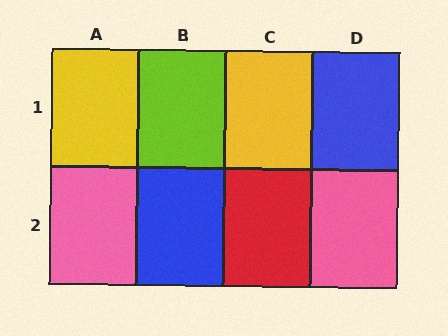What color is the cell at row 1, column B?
Lime.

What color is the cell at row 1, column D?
Blue.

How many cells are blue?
2 cells are blue.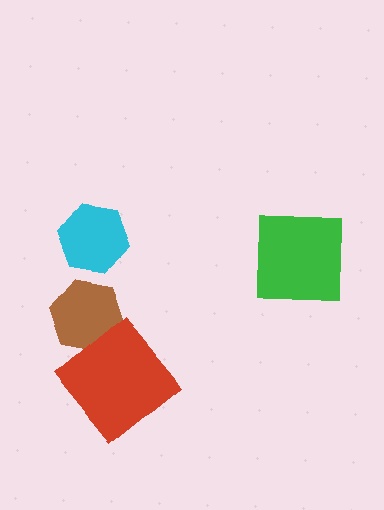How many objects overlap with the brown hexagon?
1 object overlaps with the brown hexagon.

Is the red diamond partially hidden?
No, no other shape covers it.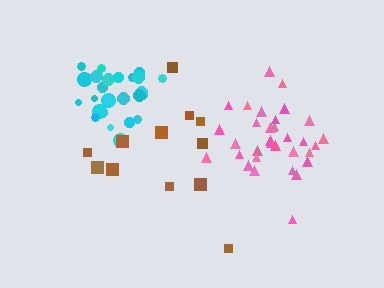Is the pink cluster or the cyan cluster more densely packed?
Cyan.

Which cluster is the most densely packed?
Cyan.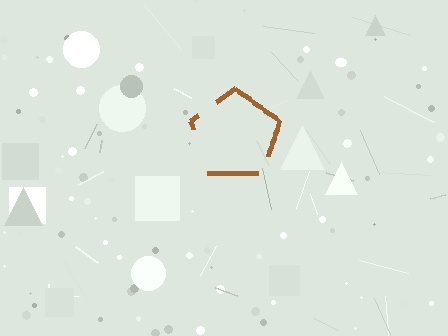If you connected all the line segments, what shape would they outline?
They would outline a pentagon.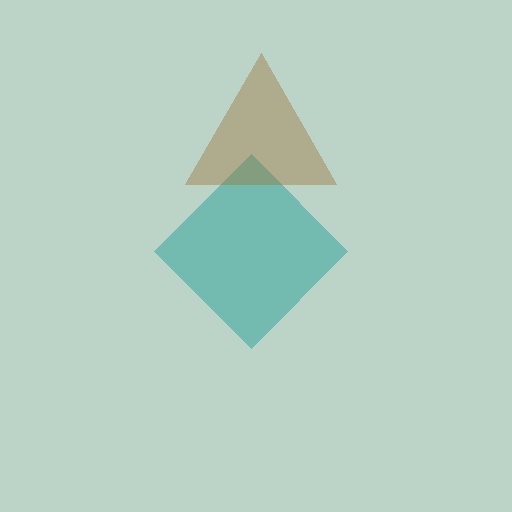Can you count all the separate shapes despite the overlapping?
Yes, there are 2 separate shapes.